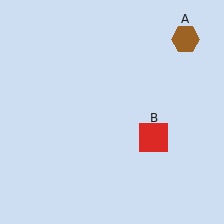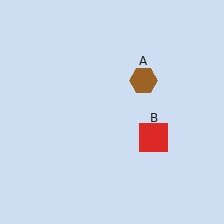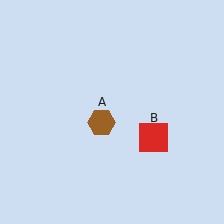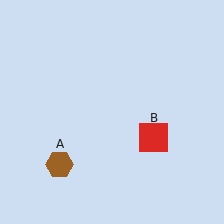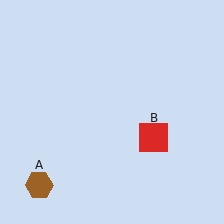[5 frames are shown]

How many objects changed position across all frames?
1 object changed position: brown hexagon (object A).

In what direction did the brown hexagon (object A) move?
The brown hexagon (object A) moved down and to the left.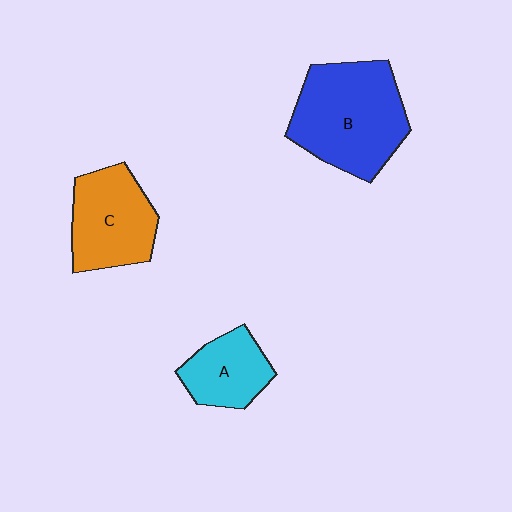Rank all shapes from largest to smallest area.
From largest to smallest: B (blue), C (orange), A (cyan).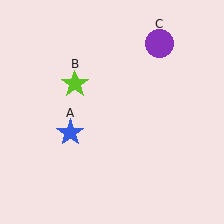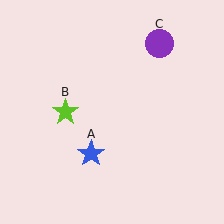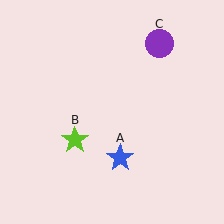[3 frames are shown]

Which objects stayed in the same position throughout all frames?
Purple circle (object C) remained stationary.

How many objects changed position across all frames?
2 objects changed position: blue star (object A), lime star (object B).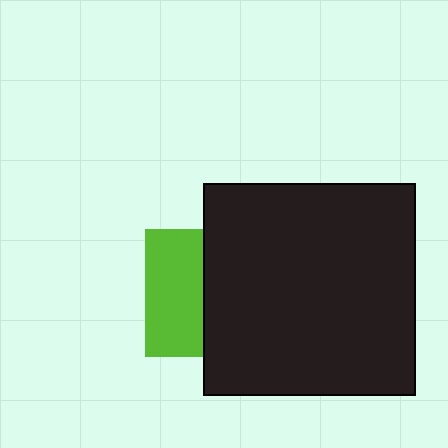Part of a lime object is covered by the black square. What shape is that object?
It is a square.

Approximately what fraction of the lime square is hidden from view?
Roughly 55% of the lime square is hidden behind the black square.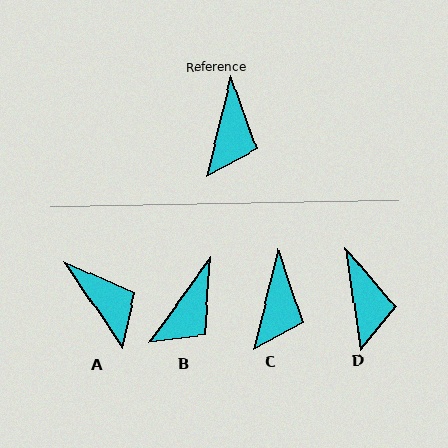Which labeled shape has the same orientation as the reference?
C.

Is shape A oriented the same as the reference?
No, it is off by about 48 degrees.